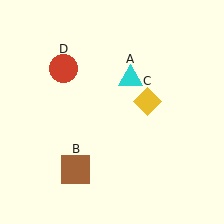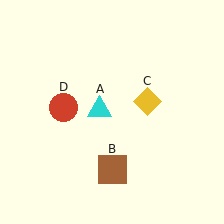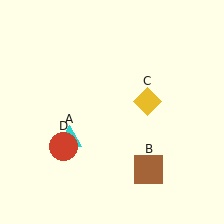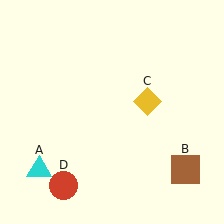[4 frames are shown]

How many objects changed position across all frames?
3 objects changed position: cyan triangle (object A), brown square (object B), red circle (object D).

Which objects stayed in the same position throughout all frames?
Yellow diamond (object C) remained stationary.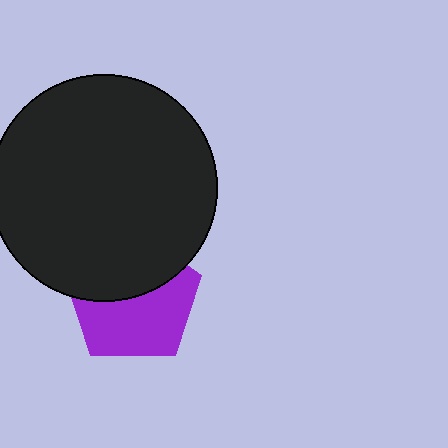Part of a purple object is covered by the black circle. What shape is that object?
It is a pentagon.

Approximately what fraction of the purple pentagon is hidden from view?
Roughly 45% of the purple pentagon is hidden behind the black circle.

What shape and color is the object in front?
The object in front is a black circle.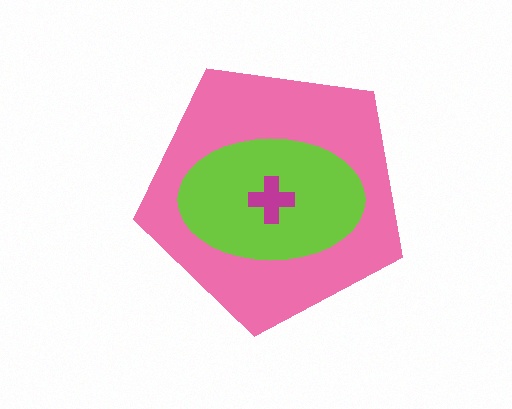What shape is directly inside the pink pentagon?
The lime ellipse.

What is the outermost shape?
The pink pentagon.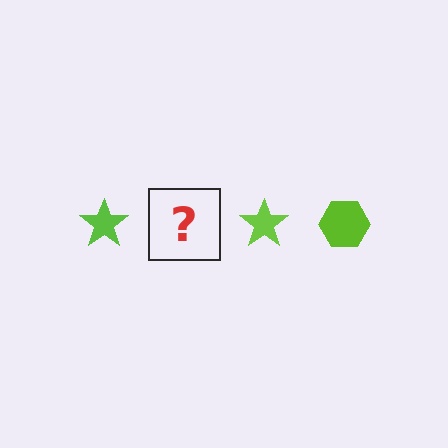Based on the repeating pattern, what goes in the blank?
The blank should be a lime hexagon.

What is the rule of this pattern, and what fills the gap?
The rule is that the pattern cycles through star, hexagon shapes in lime. The gap should be filled with a lime hexagon.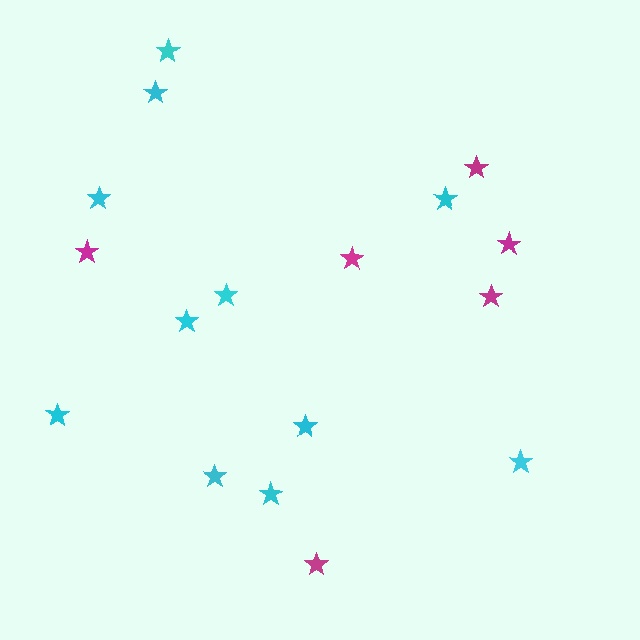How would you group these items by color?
There are 2 groups: one group of magenta stars (6) and one group of cyan stars (11).